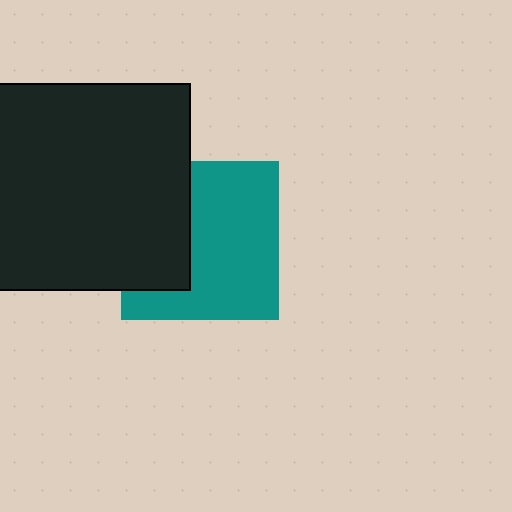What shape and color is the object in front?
The object in front is a black square.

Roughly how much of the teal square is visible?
About half of it is visible (roughly 64%).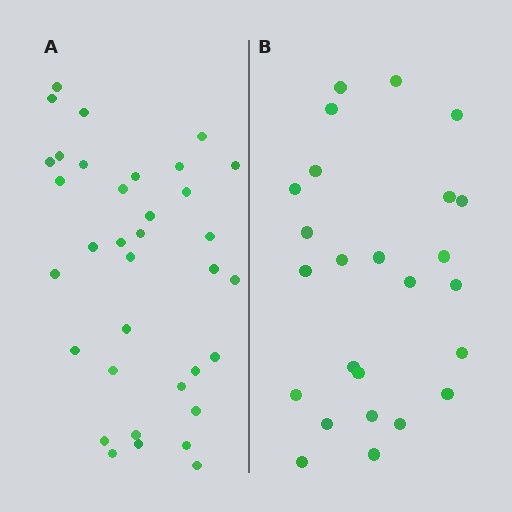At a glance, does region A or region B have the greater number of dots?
Region A (the left region) has more dots.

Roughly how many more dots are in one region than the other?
Region A has roughly 10 or so more dots than region B.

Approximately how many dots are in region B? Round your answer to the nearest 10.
About 20 dots. (The exact count is 25, which rounds to 20.)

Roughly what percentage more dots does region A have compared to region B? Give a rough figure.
About 40% more.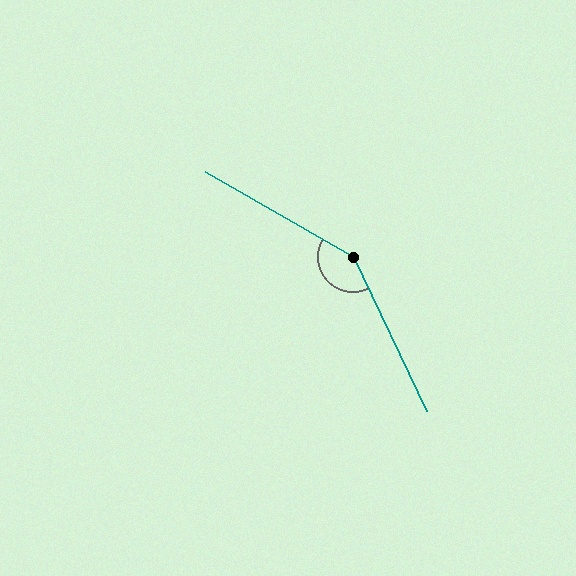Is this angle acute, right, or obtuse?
It is obtuse.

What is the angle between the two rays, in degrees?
Approximately 145 degrees.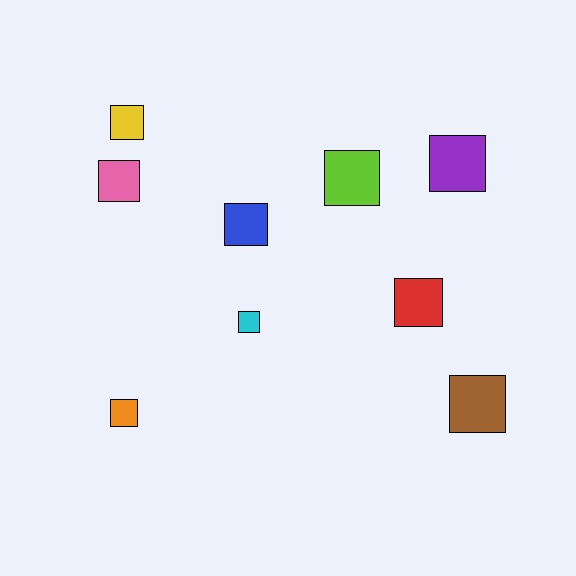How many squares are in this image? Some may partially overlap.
There are 9 squares.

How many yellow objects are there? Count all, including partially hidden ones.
There is 1 yellow object.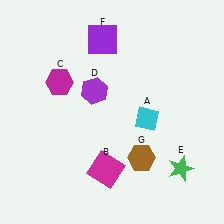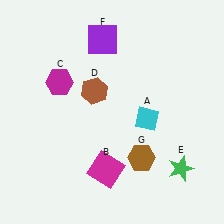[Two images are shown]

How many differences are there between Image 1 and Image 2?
There is 1 difference between the two images.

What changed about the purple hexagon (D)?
In Image 1, D is purple. In Image 2, it changed to brown.